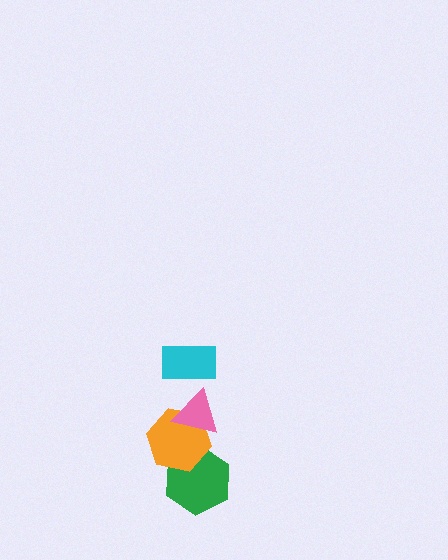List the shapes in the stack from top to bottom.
From top to bottom: the cyan rectangle, the pink triangle, the orange hexagon, the green hexagon.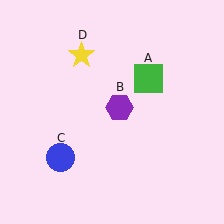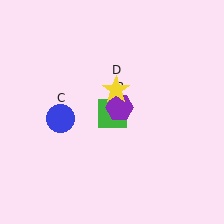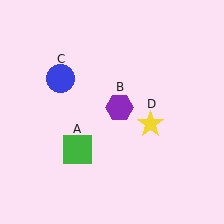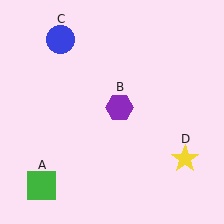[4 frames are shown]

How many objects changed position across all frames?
3 objects changed position: green square (object A), blue circle (object C), yellow star (object D).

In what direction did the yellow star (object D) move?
The yellow star (object D) moved down and to the right.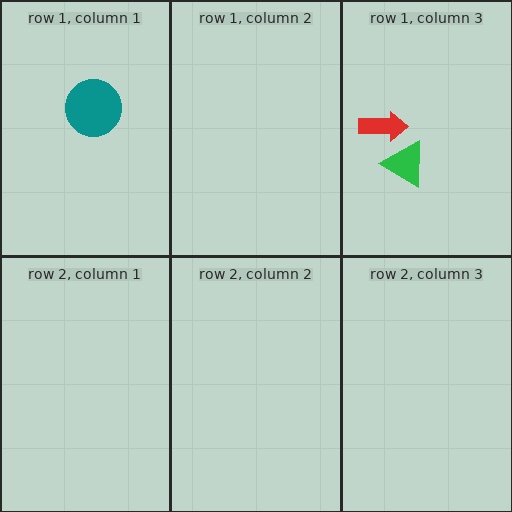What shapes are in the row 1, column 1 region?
The teal circle.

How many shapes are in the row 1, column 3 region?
2.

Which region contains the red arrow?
The row 1, column 3 region.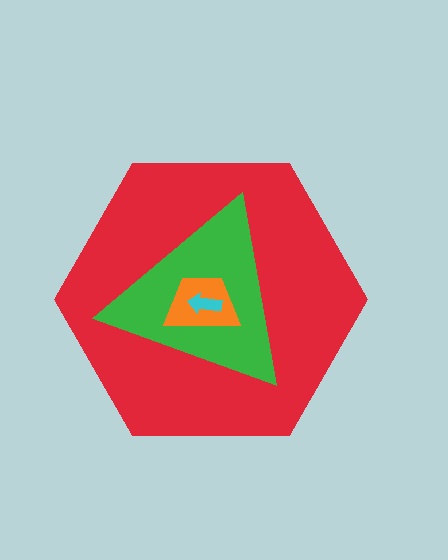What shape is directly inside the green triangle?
The orange trapezoid.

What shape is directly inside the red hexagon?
The green triangle.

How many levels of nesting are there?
4.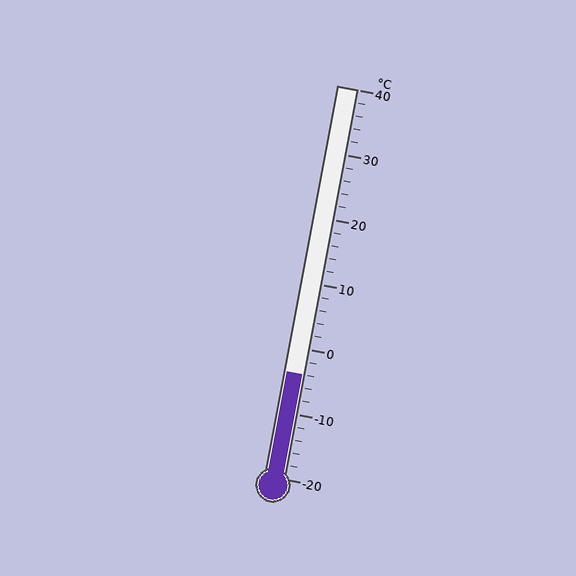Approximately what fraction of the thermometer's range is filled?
The thermometer is filled to approximately 25% of its range.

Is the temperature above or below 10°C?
The temperature is below 10°C.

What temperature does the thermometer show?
The thermometer shows approximately -4°C.